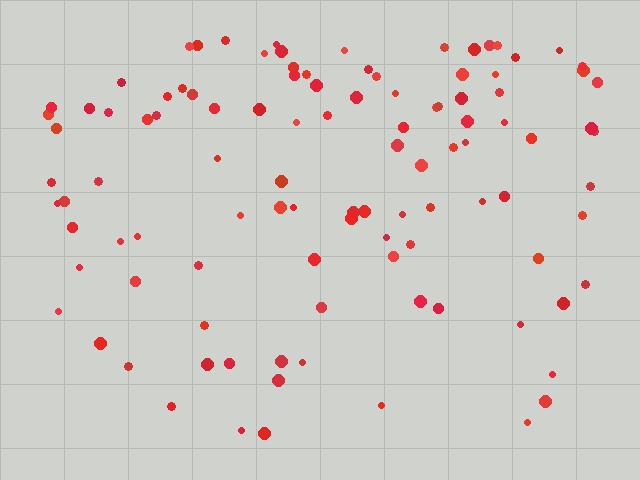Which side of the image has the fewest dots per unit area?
The bottom.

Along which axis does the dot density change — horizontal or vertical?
Vertical.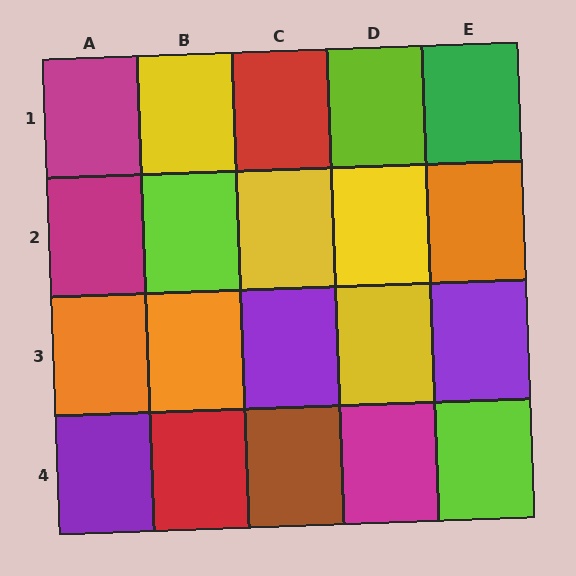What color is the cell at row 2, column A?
Magenta.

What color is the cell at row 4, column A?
Purple.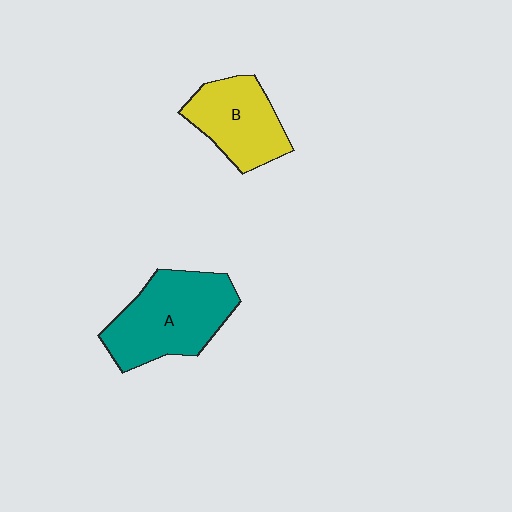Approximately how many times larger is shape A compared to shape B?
Approximately 1.4 times.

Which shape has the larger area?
Shape A (teal).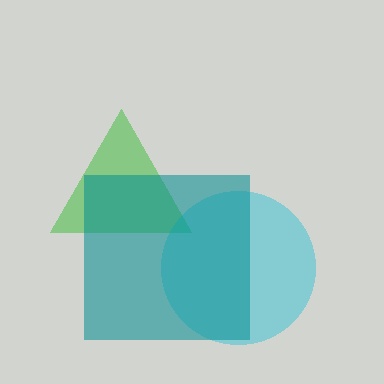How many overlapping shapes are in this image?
There are 3 overlapping shapes in the image.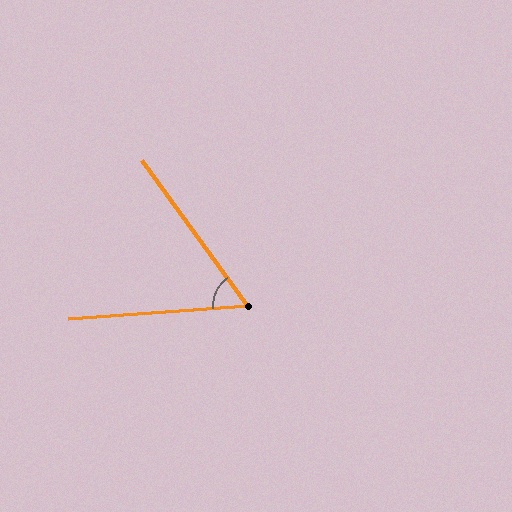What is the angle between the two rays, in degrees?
Approximately 58 degrees.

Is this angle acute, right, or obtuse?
It is acute.